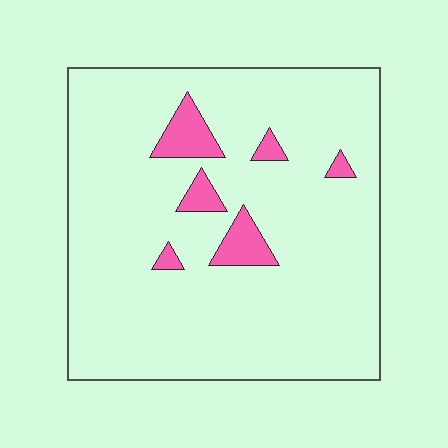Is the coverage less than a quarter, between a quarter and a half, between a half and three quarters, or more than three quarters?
Less than a quarter.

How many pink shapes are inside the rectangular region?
6.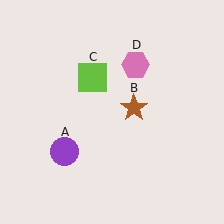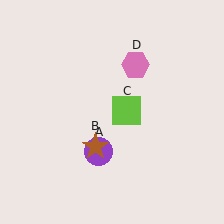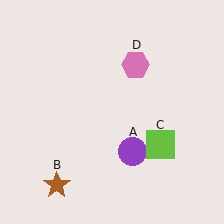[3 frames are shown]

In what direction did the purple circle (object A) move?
The purple circle (object A) moved right.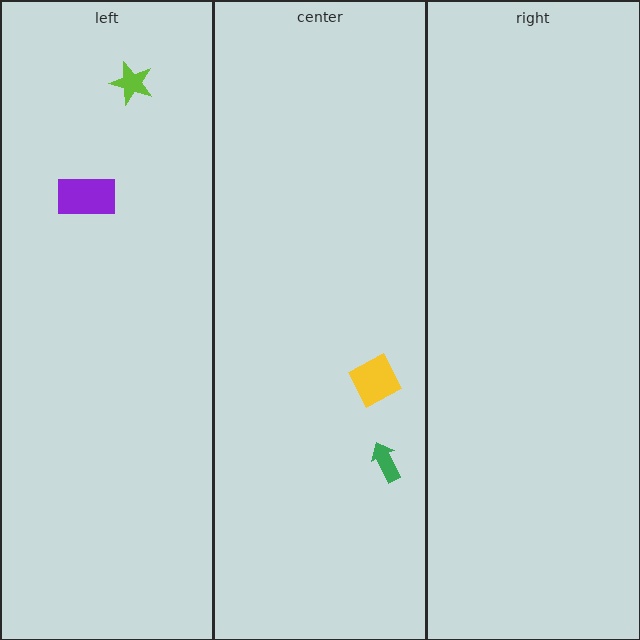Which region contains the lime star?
The left region.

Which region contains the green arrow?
The center region.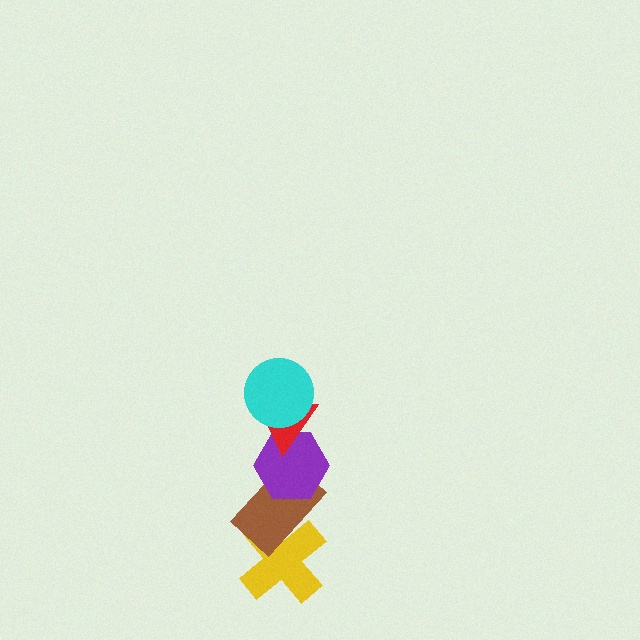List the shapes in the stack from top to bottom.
From top to bottom: the cyan circle, the red triangle, the purple hexagon, the brown rectangle, the yellow cross.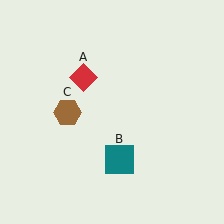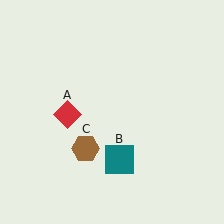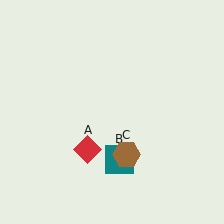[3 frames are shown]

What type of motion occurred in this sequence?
The red diamond (object A), brown hexagon (object C) rotated counterclockwise around the center of the scene.